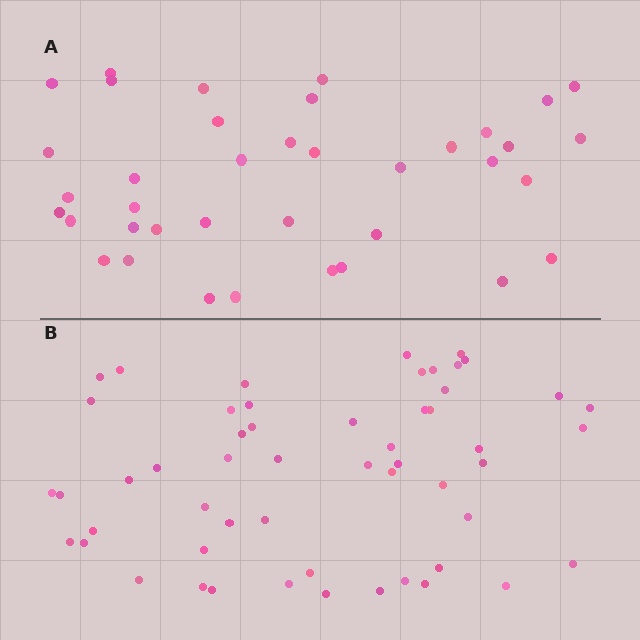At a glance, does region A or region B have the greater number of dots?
Region B (the bottom region) has more dots.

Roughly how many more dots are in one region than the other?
Region B has approximately 15 more dots than region A.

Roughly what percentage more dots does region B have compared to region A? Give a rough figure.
About 40% more.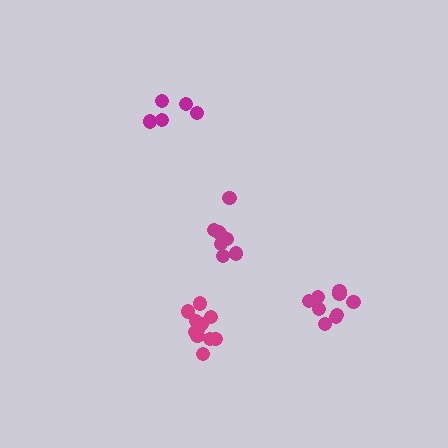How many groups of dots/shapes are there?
There are 4 groups.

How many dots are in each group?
Group 1: 5 dots, Group 2: 9 dots, Group 3: 8 dots, Group 4: 11 dots (33 total).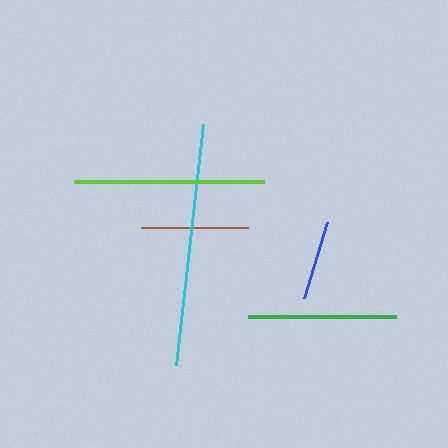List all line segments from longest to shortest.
From longest to shortest: cyan, lime, green, brown, blue.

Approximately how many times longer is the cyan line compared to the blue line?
The cyan line is approximately 3.1 times the length of the blue line.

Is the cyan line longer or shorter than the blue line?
The cyan line is longer than the blue line.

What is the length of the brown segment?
The brown segment is approximately 106 pixels long.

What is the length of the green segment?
The green segment is approximately 148 pixels long.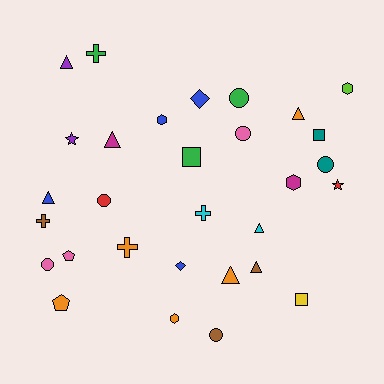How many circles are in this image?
There are 6 circles.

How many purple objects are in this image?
There are 2 purple objects.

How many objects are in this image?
There are 30 objects.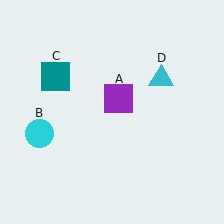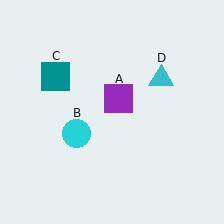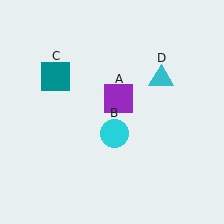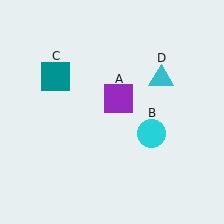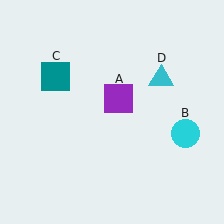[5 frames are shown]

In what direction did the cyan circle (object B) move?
The cyan circle (object B) moved right.